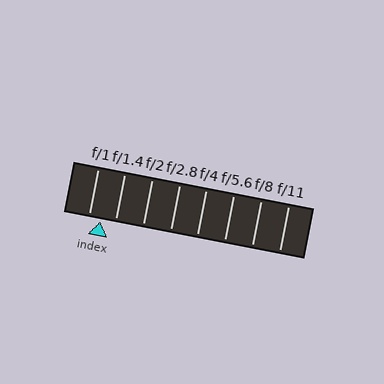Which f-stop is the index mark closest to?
The index mark is closest to f/1.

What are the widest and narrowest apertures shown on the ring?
The widest aperture shown is f/1 and the narrowest is f/11.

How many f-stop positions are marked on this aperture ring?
There are 8 f-stop positions marked.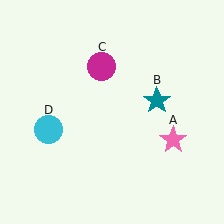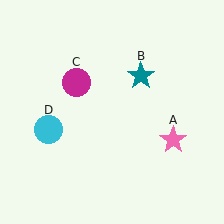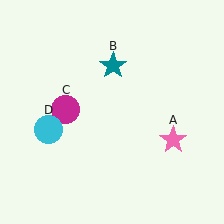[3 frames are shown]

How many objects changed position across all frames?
2 objects changed position: teal star (object B), magenta circle (object C).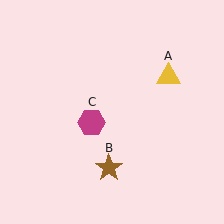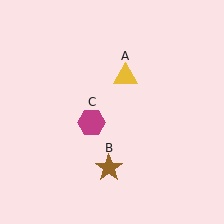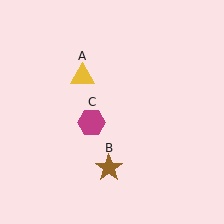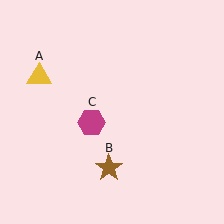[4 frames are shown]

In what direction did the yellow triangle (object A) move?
The yellow triangle (object A) moved left.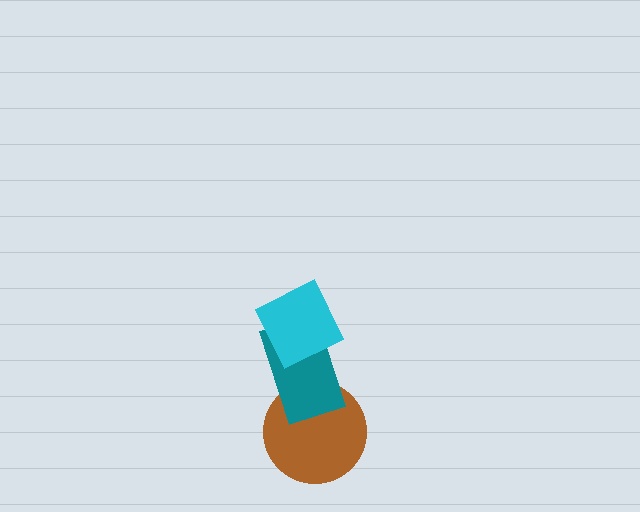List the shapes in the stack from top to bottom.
From top to bottom: the cyan diamond, the teal rectangle, the brown circle.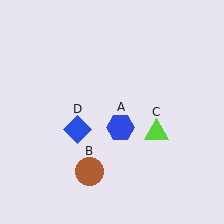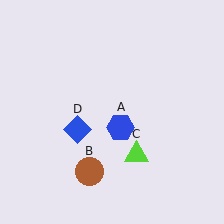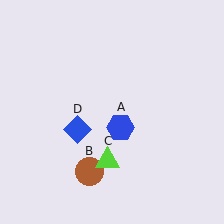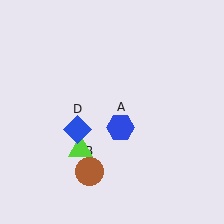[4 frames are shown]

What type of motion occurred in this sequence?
The lime triangle (object C) rotated clockwise around the center of the scene.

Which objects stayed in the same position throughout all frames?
Blue hexagon (object A) and brown circle (object B) and blue diamond (object D) remained stationary.